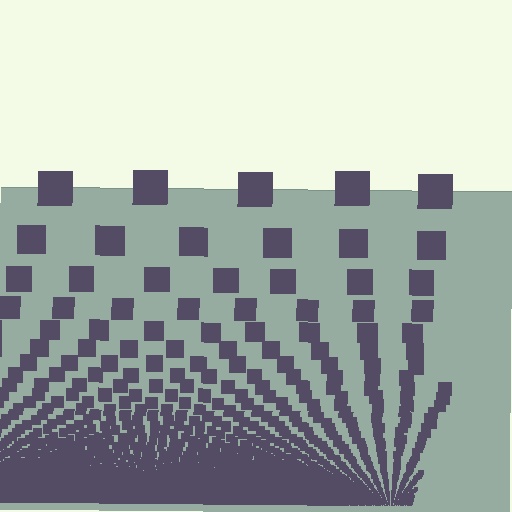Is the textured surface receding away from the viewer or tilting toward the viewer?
The surface appears to tilt toward the viewer. Texture elements get larger and sparser toward the top.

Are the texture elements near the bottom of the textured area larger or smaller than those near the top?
Smaller. The gradient is inverted — elements near the bottom are smaller and denser.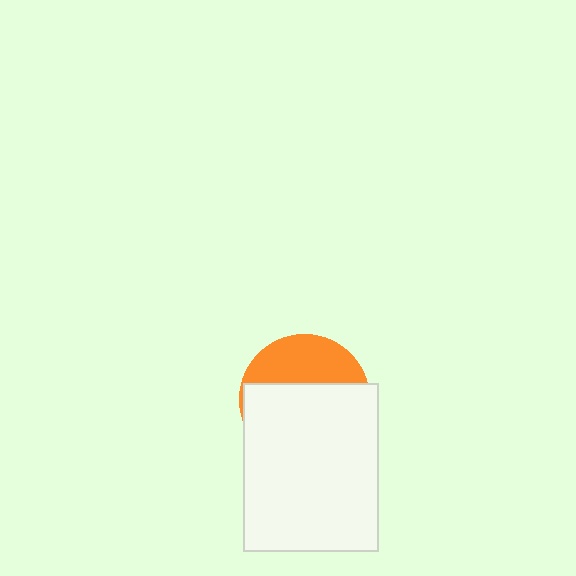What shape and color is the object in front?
The object in front is a white rectangle.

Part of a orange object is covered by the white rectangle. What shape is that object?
It is a circle.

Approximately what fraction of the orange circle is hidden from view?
Roughly 64% of the orange circle is hidden behind the white rectangle.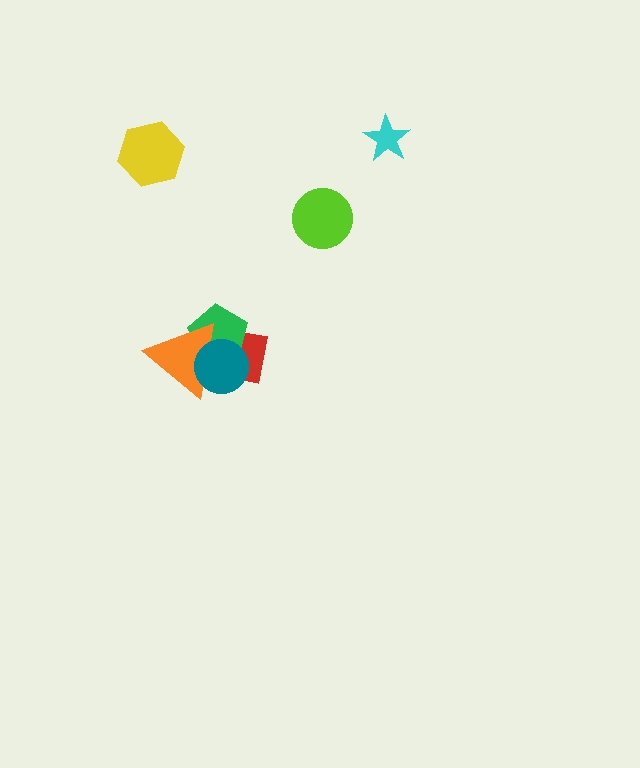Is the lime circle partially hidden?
No, no other shape covers it.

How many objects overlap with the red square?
3 objects overlap with the red square.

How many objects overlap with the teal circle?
3 objects overlap with the teal circle.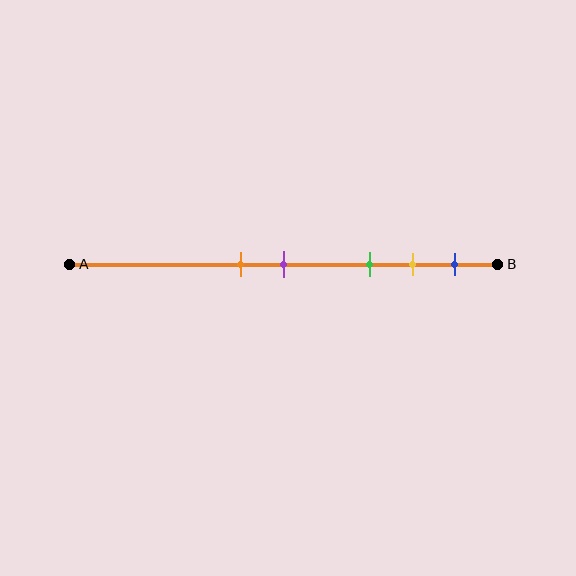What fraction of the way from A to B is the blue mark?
The blue mark is approximately 90% (0.9) of the way from A to B.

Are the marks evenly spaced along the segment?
No, the marks are not evenly spaced.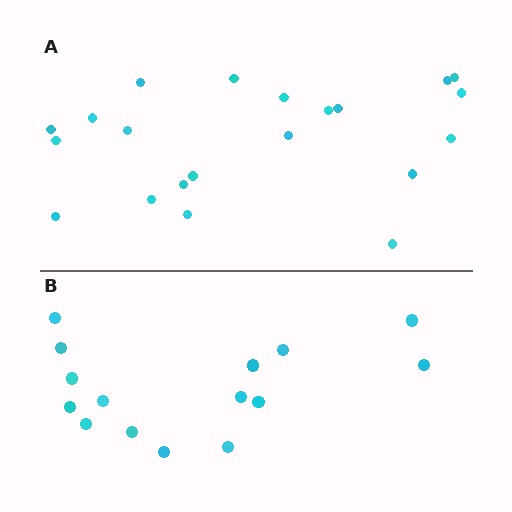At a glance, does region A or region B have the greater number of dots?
Region A (the top region) has more dots.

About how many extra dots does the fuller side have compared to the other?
Region A has about 6 more dots than region B.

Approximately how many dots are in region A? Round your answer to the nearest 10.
About 20 dots. (The exact count is 21, which rounds to 20.)